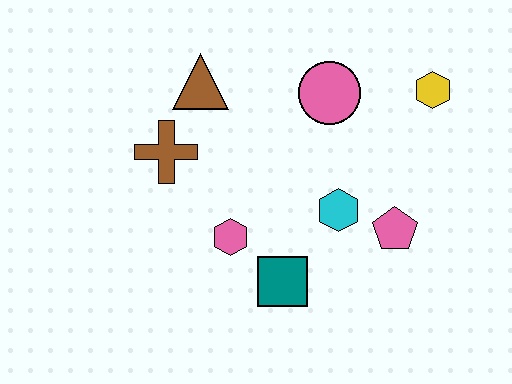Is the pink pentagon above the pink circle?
No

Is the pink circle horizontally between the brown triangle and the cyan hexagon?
Yes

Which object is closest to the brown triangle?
The brown cross is closest to the brown triangle.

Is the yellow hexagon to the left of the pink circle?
No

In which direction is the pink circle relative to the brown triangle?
The pink circle is to the right of the brown triangle.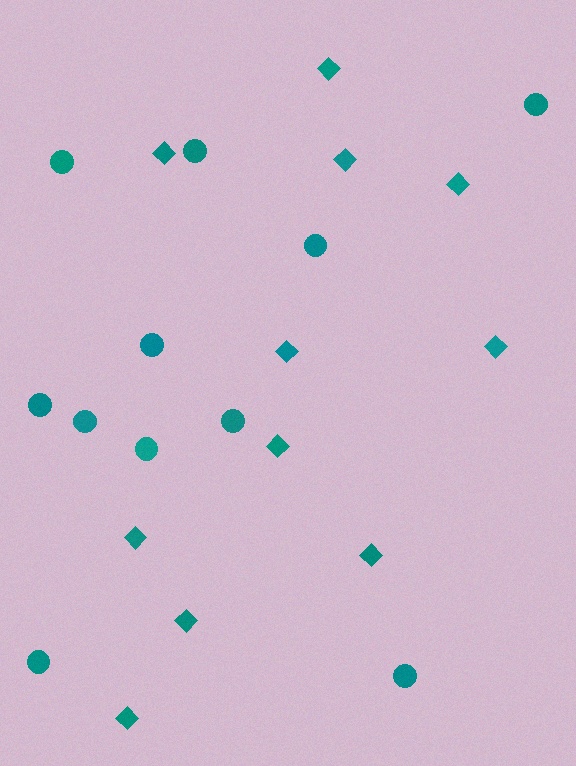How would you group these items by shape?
There are 2 groups: one group of circles (11) and one group of diamonds (11).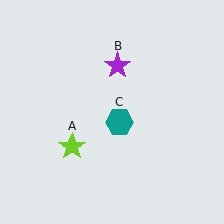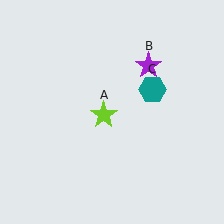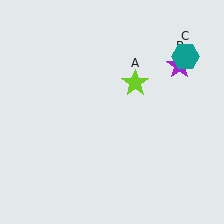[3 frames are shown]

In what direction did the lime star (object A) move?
The lime star (object A) moved up and to the right.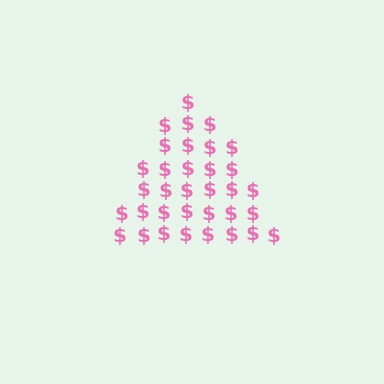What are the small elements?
The small elements are dollar signs.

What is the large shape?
The large shape is a triangle.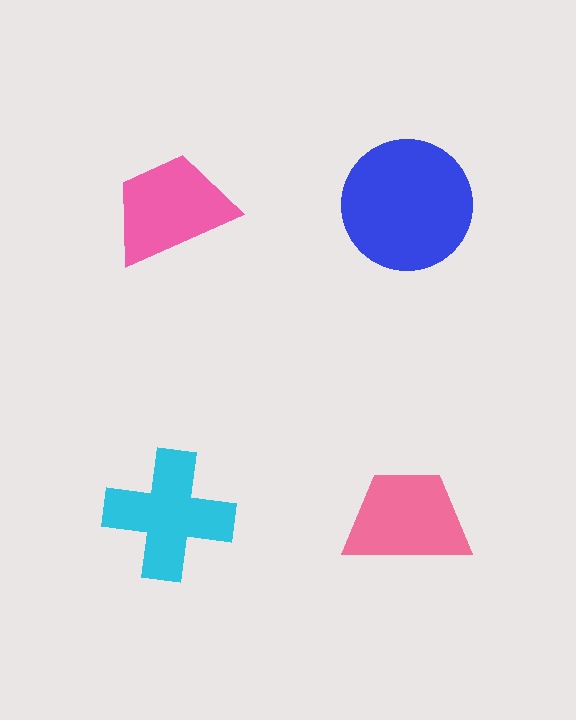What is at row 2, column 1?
A cyan cross.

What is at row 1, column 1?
A pink trapezoid.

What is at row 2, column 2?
A pink trapezoid.